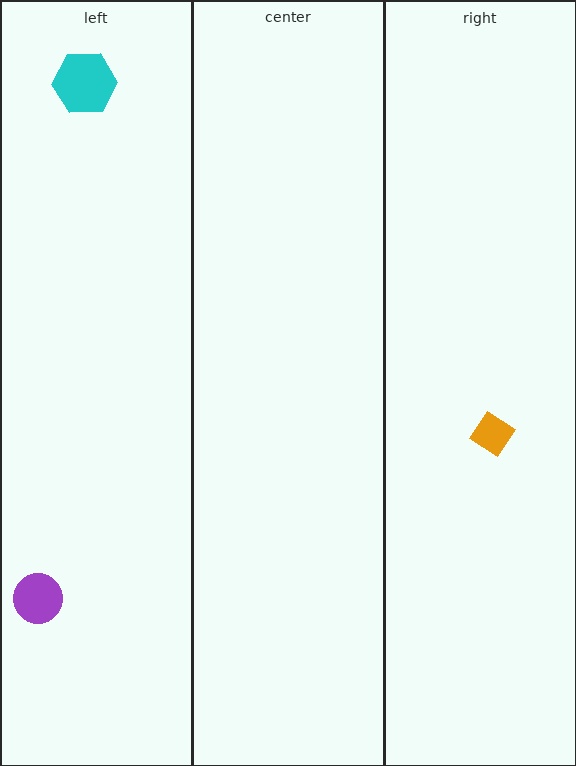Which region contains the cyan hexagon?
The left region.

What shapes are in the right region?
The orange diamond.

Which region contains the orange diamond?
The right region.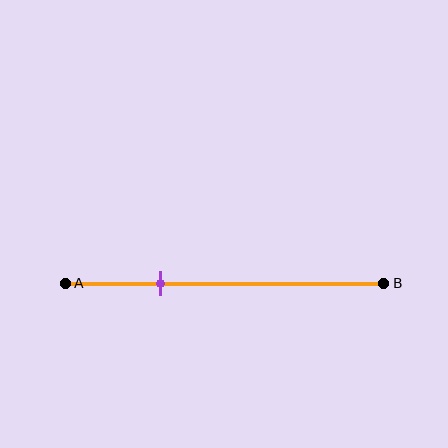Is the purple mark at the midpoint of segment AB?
No, the mark is at about 30% from A, not at the 50% midpoint.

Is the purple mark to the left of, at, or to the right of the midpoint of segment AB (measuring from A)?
The purple mark is to the left of the midpoint of segment AB.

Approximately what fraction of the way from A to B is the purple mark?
The purple mark is approximately 30% of the way from A to B.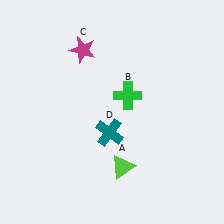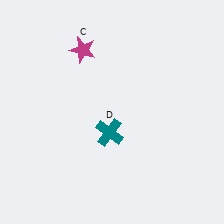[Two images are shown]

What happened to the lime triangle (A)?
The lime triangle (A) was removed in Image 2. It was in the bottom-right area of Image 1.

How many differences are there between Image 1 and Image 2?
There are 2 differences between the two images.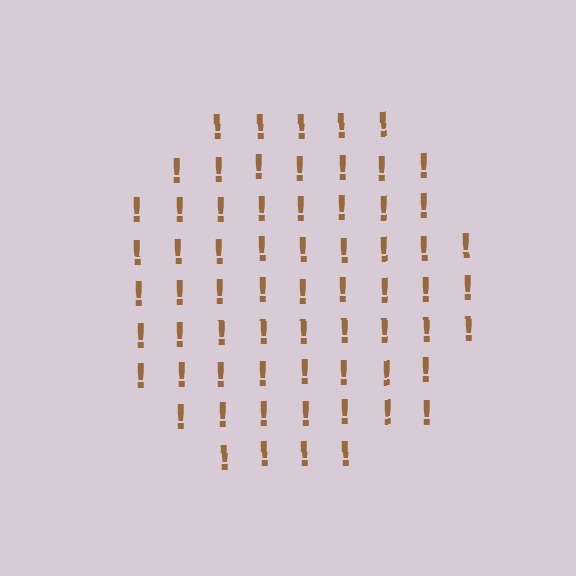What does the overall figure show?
The overall figure shows a circle.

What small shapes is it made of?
It is made of small exclamation marks.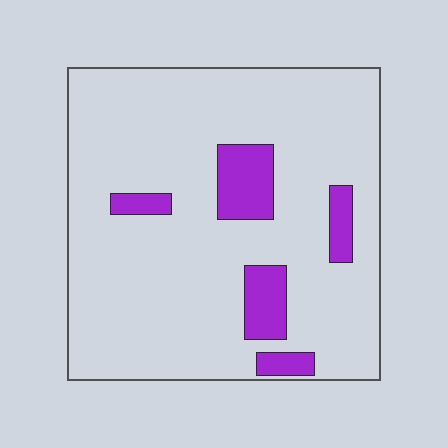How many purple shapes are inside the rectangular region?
5.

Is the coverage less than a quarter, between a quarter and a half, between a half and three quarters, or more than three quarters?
Less than a quarter.